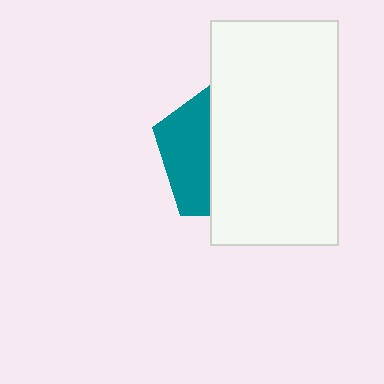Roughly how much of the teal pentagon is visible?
A small part of it is visible (roughly 34%).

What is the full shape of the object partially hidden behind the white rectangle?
The partially hidden object is a teal pentagon.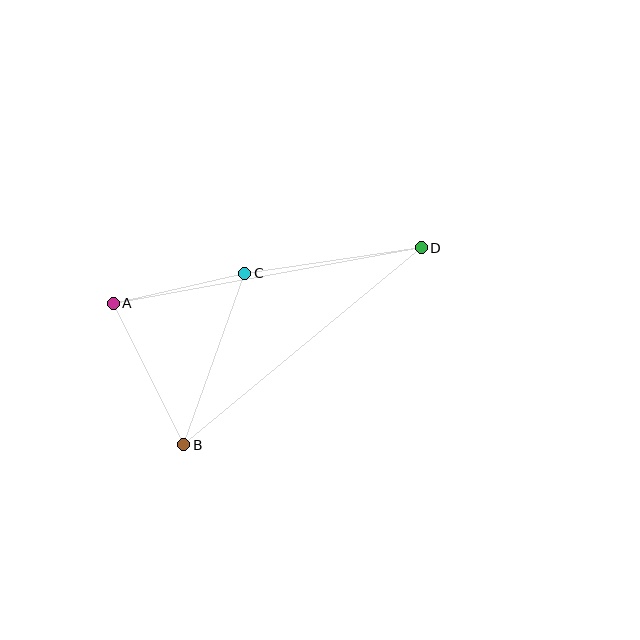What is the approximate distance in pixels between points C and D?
The distance between C and D is approximately 178 pixels.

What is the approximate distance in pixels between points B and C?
The distance between B and C is approximately 182 pixels.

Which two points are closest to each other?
Points A and C are closest to each other.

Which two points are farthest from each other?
Points A and D are farthest from each other.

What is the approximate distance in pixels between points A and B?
The distance between A and B is approximately 158 pixels.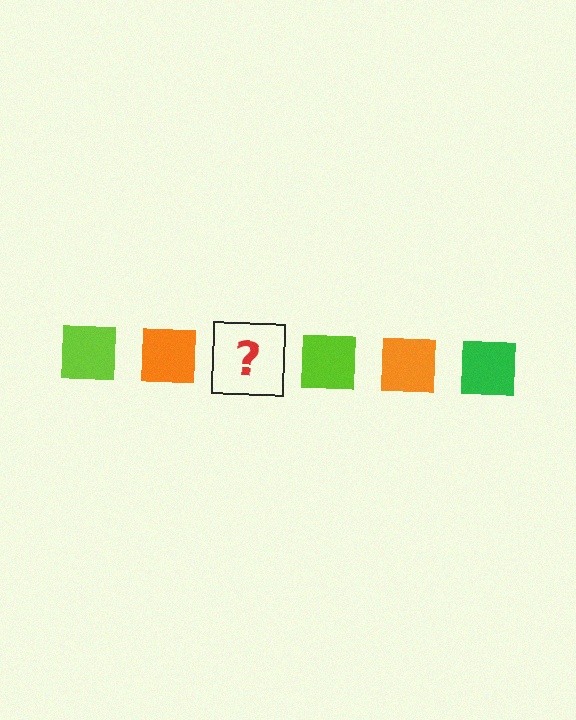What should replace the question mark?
The question mark should be replaced with a green square.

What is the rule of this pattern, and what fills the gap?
The rule is that the pattern cycles through lime, orange, green squares. The gap should be filled with a green square.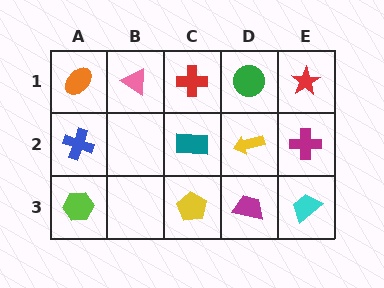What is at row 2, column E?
A magenta cross.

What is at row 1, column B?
A pink triangle.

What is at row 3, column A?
A lime hexagon.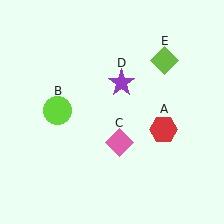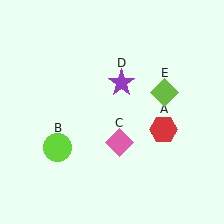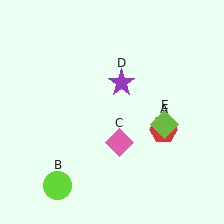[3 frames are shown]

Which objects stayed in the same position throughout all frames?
Red hexagon (object A) and pink diamond (object C) and purple star (object D) remained stationary.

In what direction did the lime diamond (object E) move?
The lime diamond (object E) moved down.